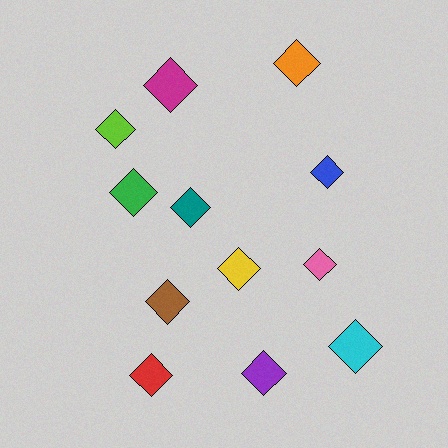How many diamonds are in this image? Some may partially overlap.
There are 12 diamonds.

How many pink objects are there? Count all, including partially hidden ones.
There is 1 pink object.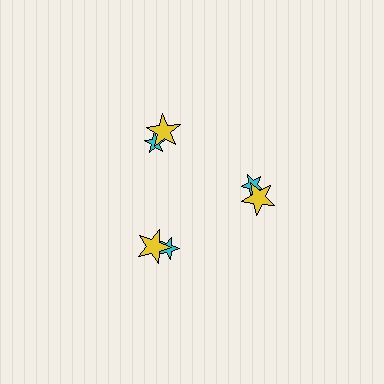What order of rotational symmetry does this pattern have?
This pattern has 3-fold rotational symmetry.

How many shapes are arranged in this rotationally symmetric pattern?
There are 6 shapes, arranged in 3 groups of 2.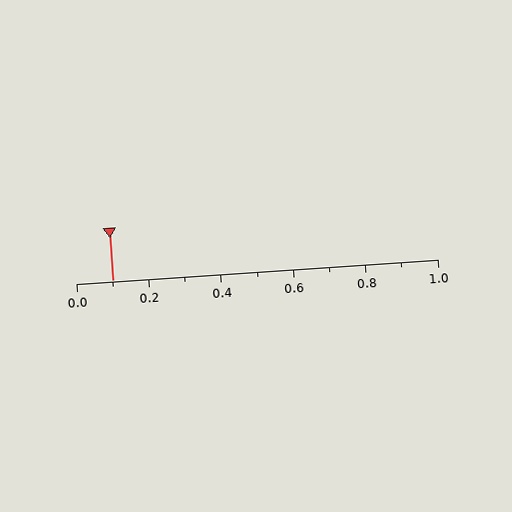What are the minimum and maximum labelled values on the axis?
The axis runs from 0.0 to 1.0.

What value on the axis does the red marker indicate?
The marker indicates approximately 0.1.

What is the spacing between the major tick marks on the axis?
The major ticks are spaced 0.2 apart.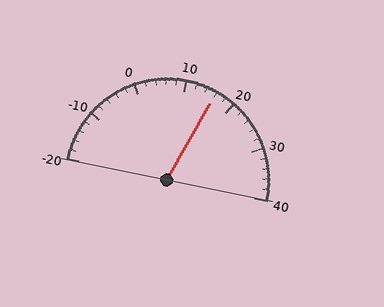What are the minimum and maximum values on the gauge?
The gauge ranges from -20 to 40.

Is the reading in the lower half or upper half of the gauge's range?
The reading is in the upper half of the range (-20 to 40).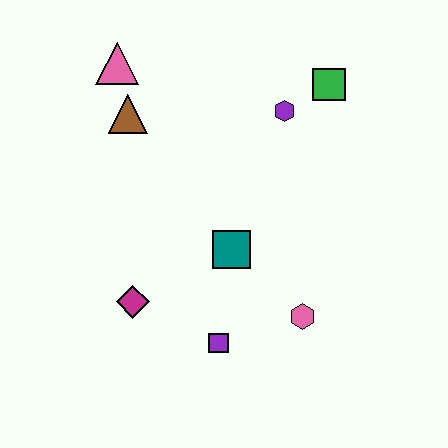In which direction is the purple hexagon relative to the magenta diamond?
The purple hexagon is above the magenta diamond.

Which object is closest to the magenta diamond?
The purple square is closest to the magenta diamond.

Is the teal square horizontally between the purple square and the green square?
Yes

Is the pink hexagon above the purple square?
Yes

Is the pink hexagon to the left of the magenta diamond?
No